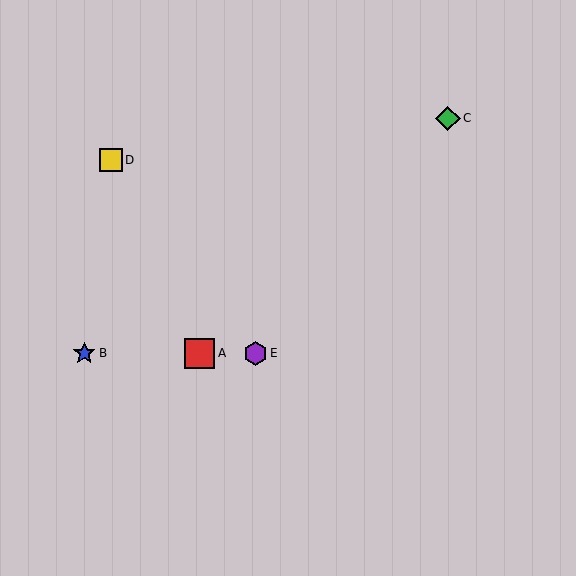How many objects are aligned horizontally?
3 objects (A, B, E) are aligned horizontally.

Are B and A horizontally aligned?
Yes, both are at y≈353.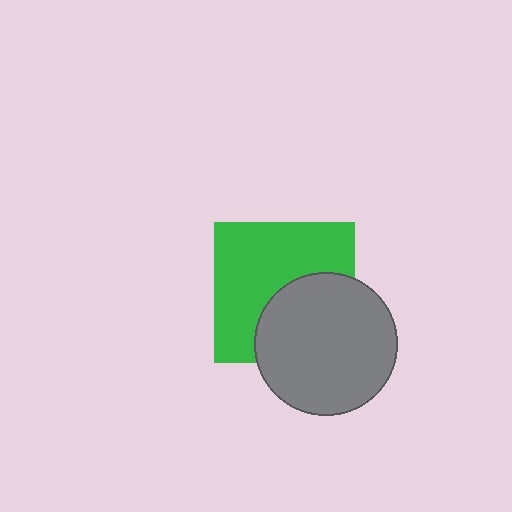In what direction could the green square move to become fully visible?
The green square could move toward the upper-left. That would shift it out from behind the gray circle entirely.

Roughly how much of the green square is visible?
About half of it is visible (roughly 60%).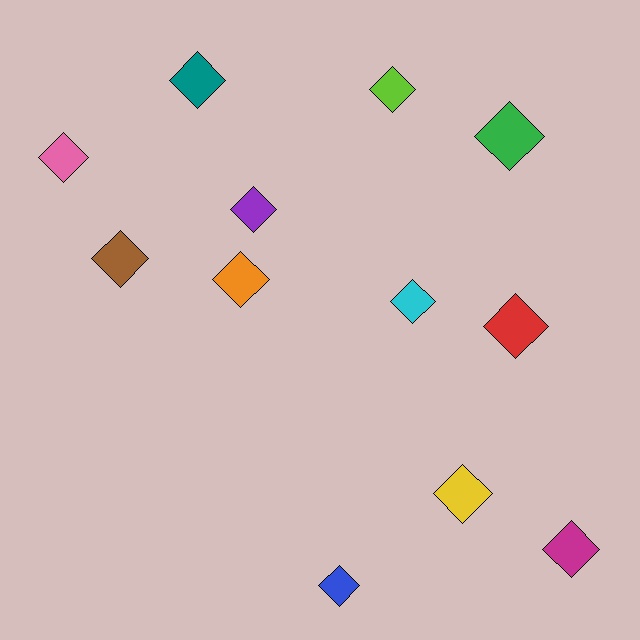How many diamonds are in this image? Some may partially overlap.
There are 12 diamonds.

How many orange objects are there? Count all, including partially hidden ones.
There is 1 orange object.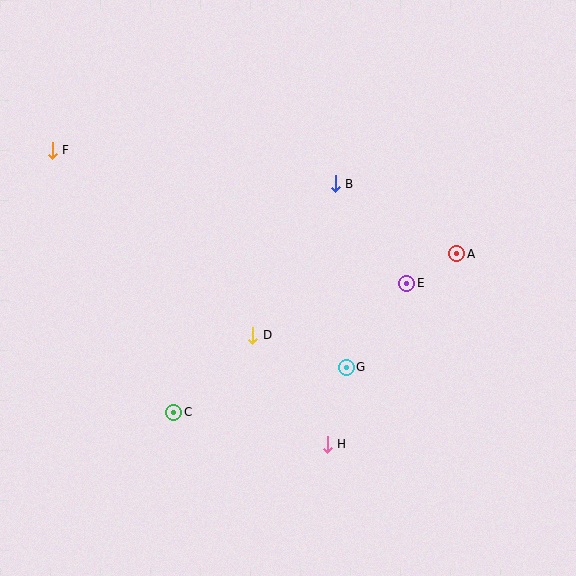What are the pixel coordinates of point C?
Point C is at (174, 412).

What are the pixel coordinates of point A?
Point A is at (457, 254).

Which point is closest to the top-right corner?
Point A is closest to the top-right corner.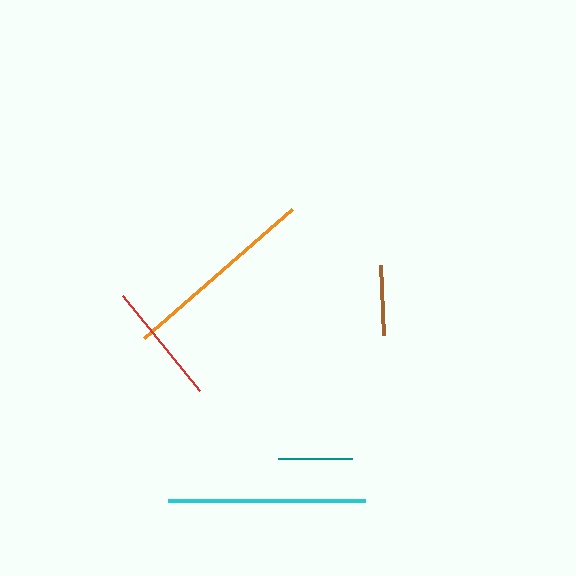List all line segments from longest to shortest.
From longest to shortest: cyan, orange, red, teal, brown.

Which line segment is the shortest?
The brown line is the shortest at approximately 70 pixels.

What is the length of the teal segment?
The teal segment is approximately 74 pixels long.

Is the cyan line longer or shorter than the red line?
The cyan line is longer than the red line.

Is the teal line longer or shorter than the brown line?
The teal line is longer than the brown line.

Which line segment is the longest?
The cyan line is the longest at approximately 197 pixels.